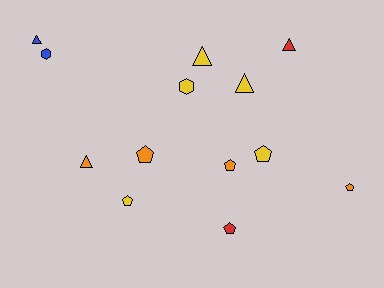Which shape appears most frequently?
Pentagon, with 6 objects.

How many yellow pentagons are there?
There are 2 yellow pentagons.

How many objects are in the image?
There are 13 objects.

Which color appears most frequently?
Yellow, with 5 objects.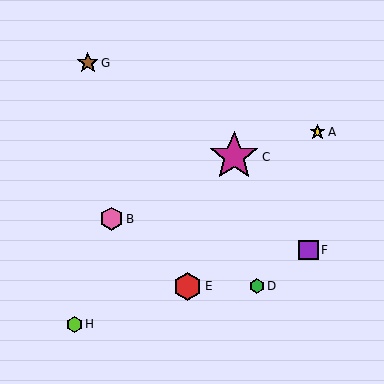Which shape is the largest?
The magenta star (labeled C) is the largest.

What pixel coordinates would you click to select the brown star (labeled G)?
Click at (88, 63) to select the brown star G.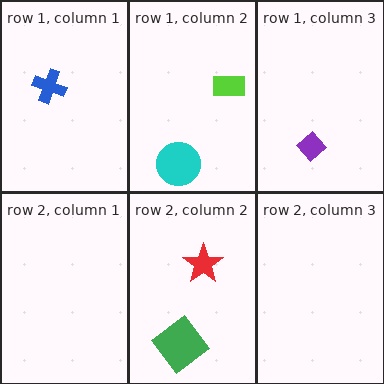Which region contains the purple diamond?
The row 1, column 3 region.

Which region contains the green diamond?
The row 2, column 2 region.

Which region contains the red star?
The row 2, column 2 region.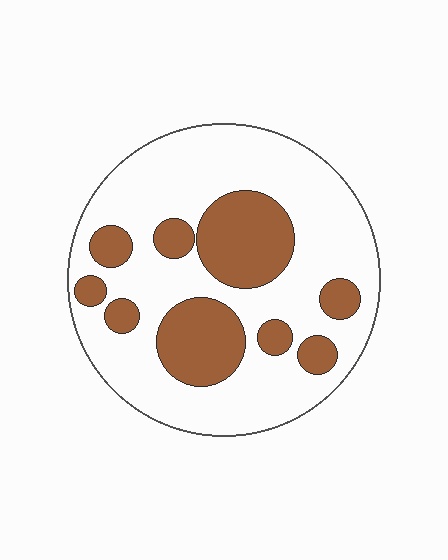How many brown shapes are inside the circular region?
9.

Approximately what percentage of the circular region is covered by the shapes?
Approximately 30%.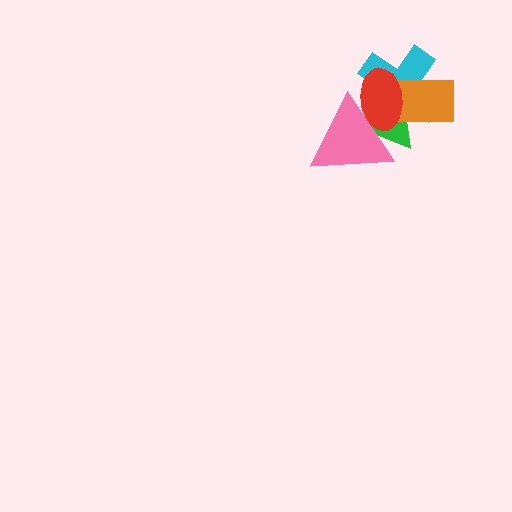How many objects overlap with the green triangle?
4 objects overlap with the green triangle.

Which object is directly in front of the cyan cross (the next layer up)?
The orange rectangle is directly in front of the cyan cross.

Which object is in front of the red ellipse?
The pink triangle is in front of the red ellipse.